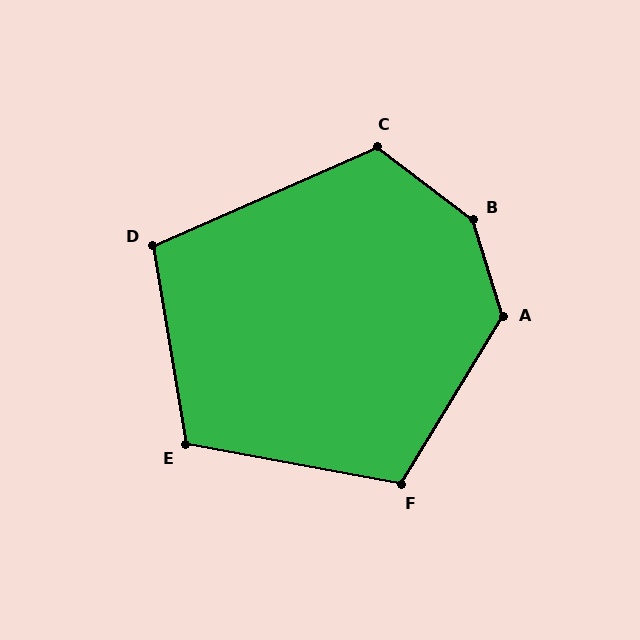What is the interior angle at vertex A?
Approximately 132 degrees (obtuse).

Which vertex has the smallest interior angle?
D, at approximately 105 degrees.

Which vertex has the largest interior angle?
B, at approximately 145 degrees.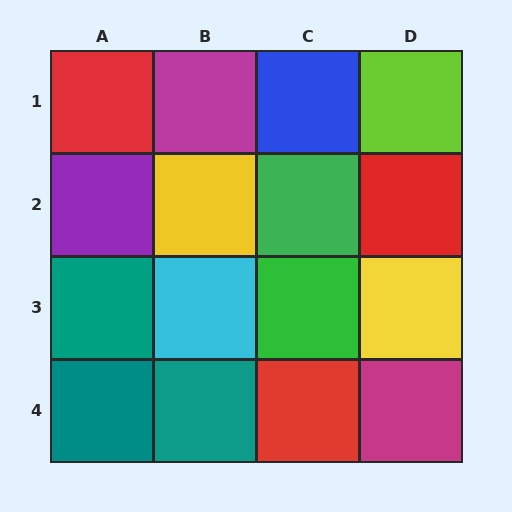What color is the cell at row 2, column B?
Yellow.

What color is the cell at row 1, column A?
Red.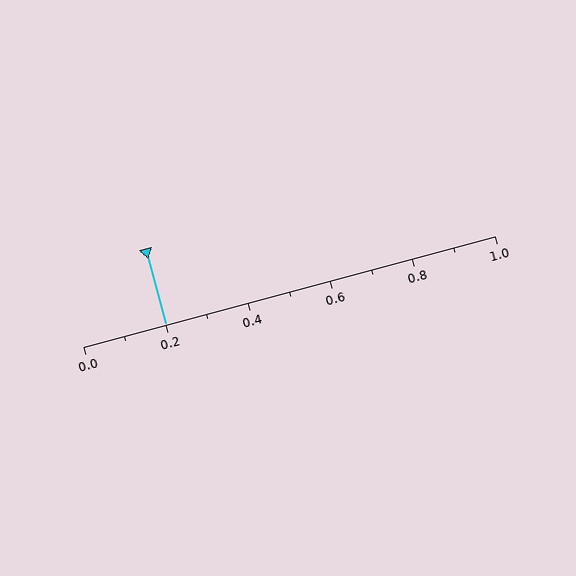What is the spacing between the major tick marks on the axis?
The major ticks are spaced 0.2 apart.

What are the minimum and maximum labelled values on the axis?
The axis runs from 0.0 to 1.0.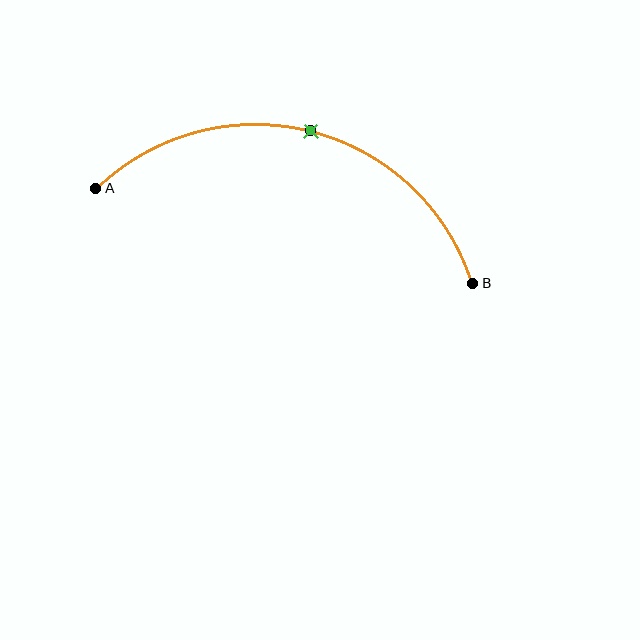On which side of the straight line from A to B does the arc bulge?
The arc bulges above the straight line connecting A and B.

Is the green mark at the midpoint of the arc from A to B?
Yes. The green mark lies on the arc at equal arc-length from both A and B — it is the arc midpoint.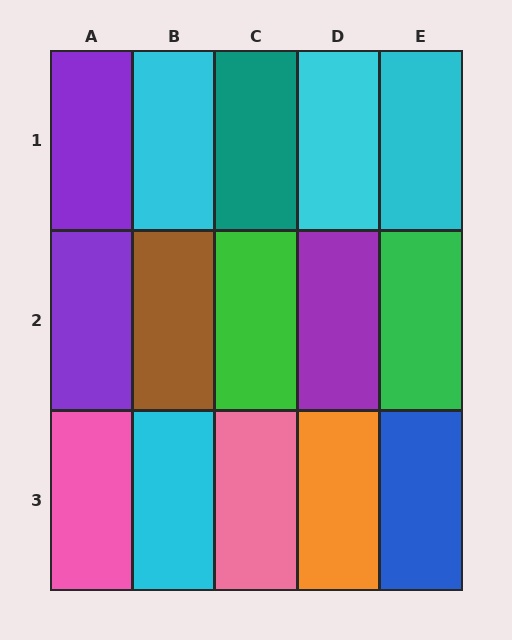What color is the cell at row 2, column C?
Green.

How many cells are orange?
1 cell is orange.